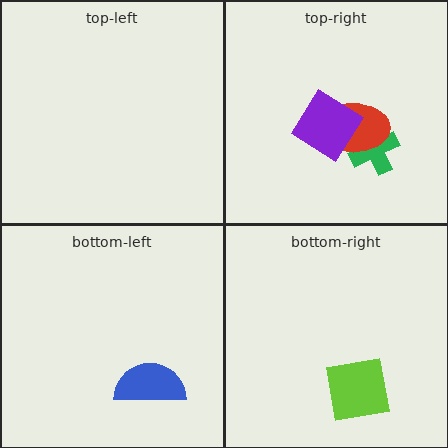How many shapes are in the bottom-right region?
1.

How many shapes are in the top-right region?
3.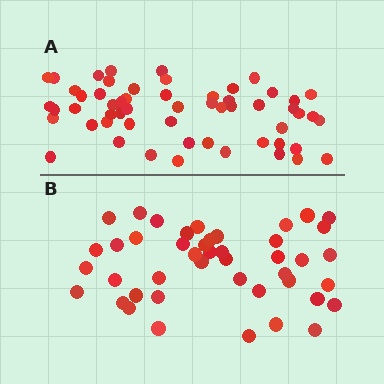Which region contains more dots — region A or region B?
Region A (the top region) has more dots.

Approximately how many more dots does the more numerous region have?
Region A has roughly 12 or so more dots than region B.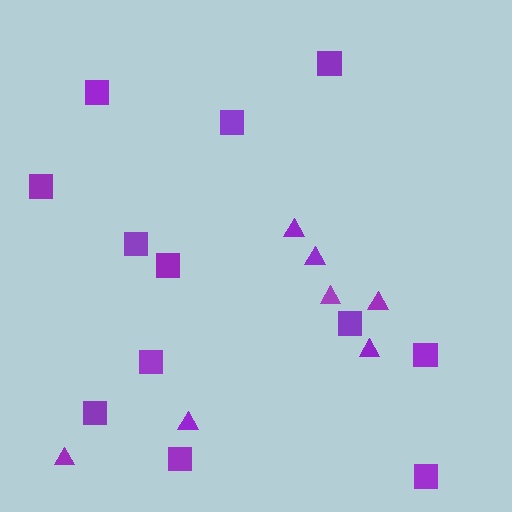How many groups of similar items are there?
There are 2 groups: one group of squares (12) and one group of triangles (7).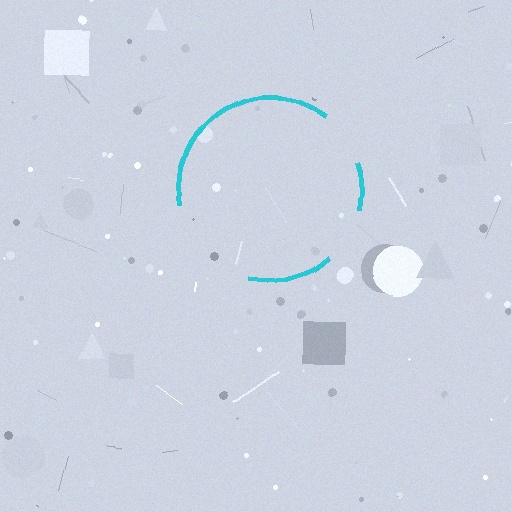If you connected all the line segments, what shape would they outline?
They would outline a circle.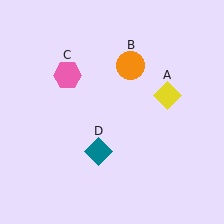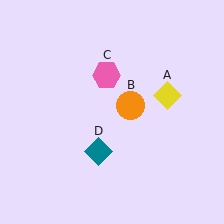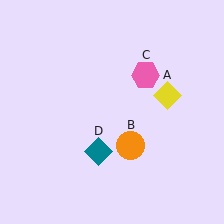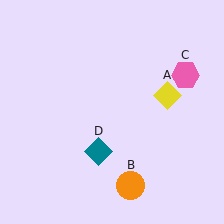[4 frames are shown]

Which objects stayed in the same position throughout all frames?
Yellow diamond (object A) and teal diamond (object D) remained stationary.